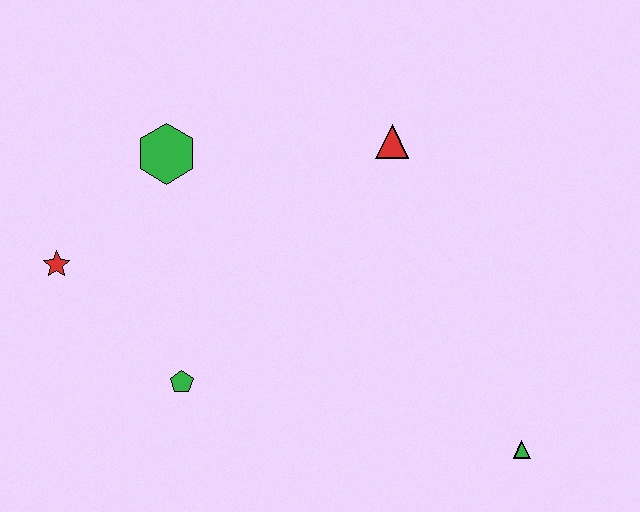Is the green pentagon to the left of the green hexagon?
No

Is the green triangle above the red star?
No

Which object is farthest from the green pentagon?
The green triangle is farthest from the green pentagon.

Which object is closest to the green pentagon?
The red star is closest to the green pentagon.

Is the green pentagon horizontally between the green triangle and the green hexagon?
Yes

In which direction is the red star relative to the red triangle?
The red star is to the left of the red triangle.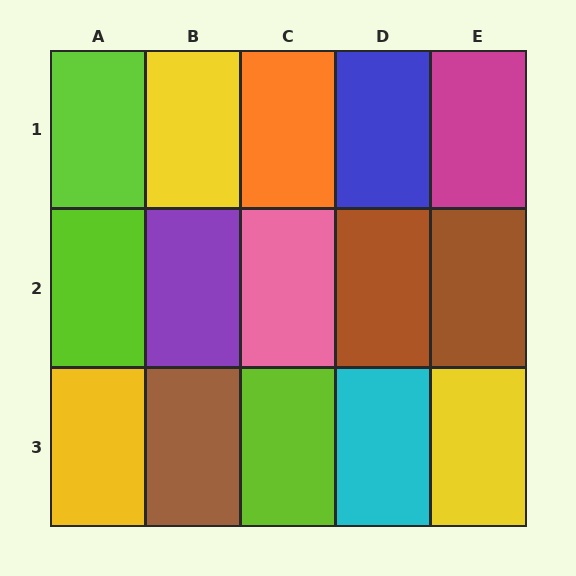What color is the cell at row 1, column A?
Lime.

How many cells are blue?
1 cell is blue.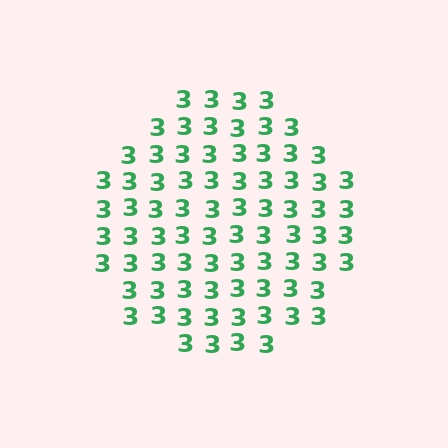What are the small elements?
The small elements are digit 3's.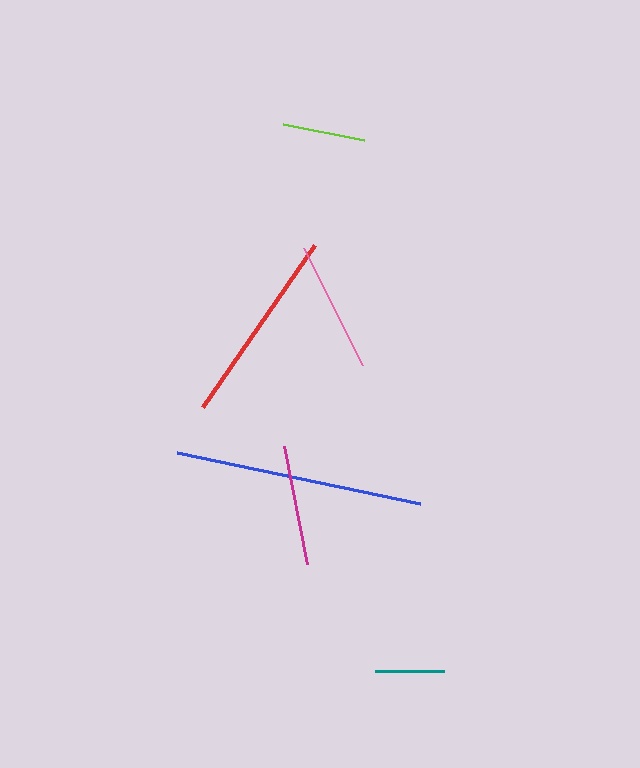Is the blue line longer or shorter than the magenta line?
The blue line is longer than the magenta line.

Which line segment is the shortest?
The teal line is the shortest at approximately 69 pixels.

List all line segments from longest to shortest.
From longest to shortest: blue, red, pink, magenta, lime, teal.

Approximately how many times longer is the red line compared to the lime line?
The red line is approximately 2.4 times the length of the lime line.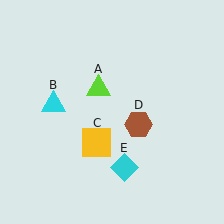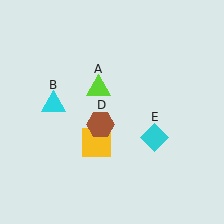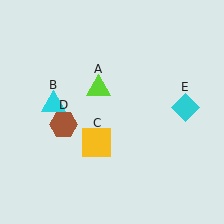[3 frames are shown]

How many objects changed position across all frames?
2 objects changed position: brown hexagon (object D), cyan diamond (object E).